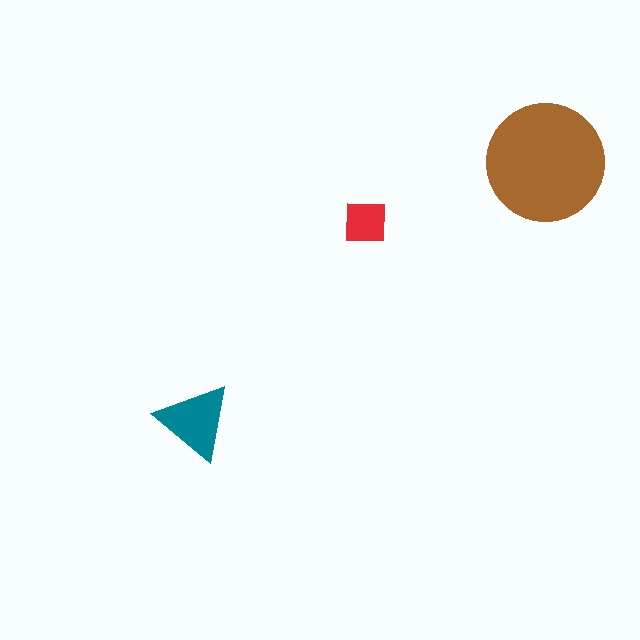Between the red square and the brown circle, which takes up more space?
The brown circle.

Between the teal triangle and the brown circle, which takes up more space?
The brown circle.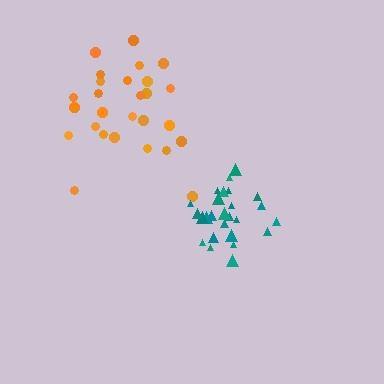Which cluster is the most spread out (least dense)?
Orange.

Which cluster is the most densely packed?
Teal.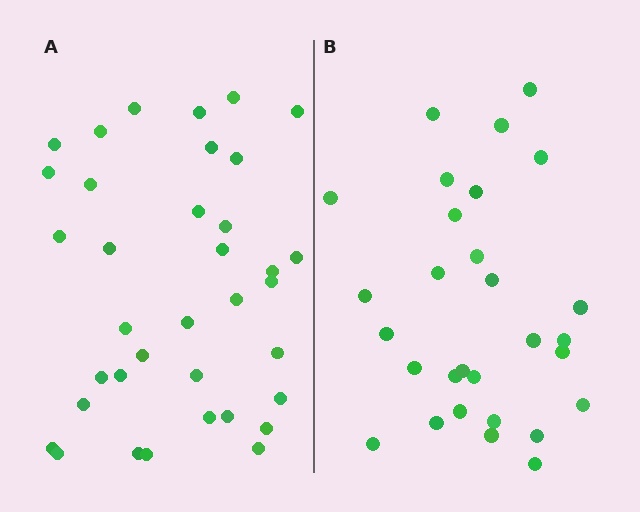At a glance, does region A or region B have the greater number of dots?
Region A (the left region) has more dots.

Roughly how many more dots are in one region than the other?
Region A has roughly 8 or so more dots than region B.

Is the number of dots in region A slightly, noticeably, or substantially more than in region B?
Region A has only slightly more — the two regions are fairly close. The ratio is roughly 1.2 to 1.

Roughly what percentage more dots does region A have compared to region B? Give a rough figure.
About 25% more.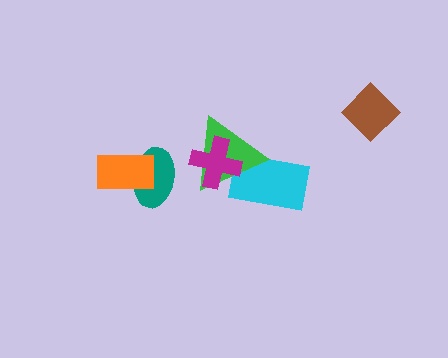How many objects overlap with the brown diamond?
0 objects overlap with the brown diamond.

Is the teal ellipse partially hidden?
Yes, it is partially covered by another shape.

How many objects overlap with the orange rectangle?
1 object overlaps with the orange rectangle.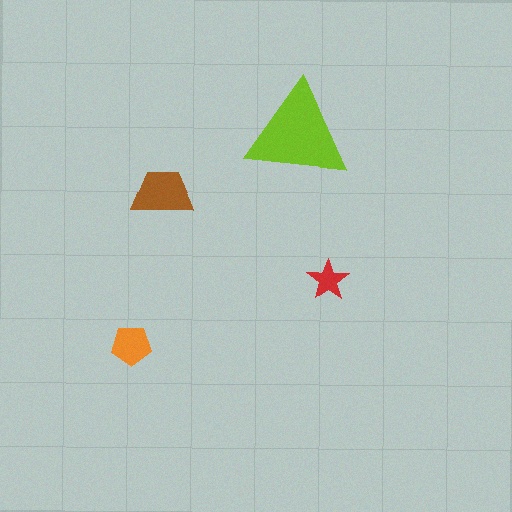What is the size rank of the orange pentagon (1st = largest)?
3rd.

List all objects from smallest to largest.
The red star, the orange pentagon, the brown trapezoid, the lime triangle.